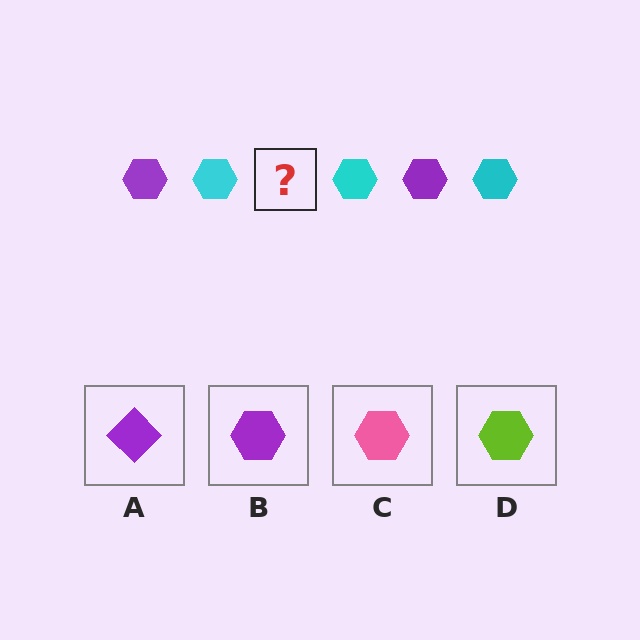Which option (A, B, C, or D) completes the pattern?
B.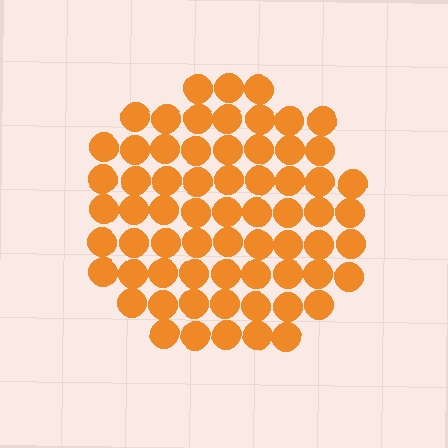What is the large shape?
The large shape is a circle.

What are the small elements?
The small elements are circles.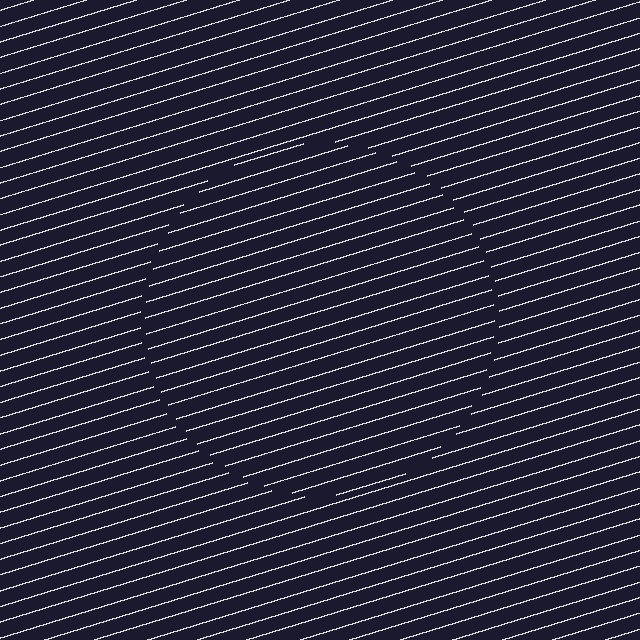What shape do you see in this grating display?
An illusory circle. The interior of the shape contains the same grating, shifted by half a period — the contour is defined by the phase discontinuity where line-ends from the inner and outer gratings abut.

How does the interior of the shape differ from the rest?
The interior of the shape contains the same grating, shifted by half a period — the contour is defined by the phase discontinuity where line-ends from the inner and outer gratings abut.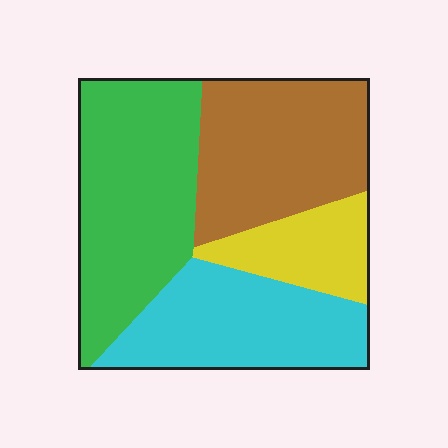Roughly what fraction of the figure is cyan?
Cyan takes up between a sixth and a third of the figure.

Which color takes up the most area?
Green, at roughly 35%.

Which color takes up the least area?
Yellow, at roughly 15%.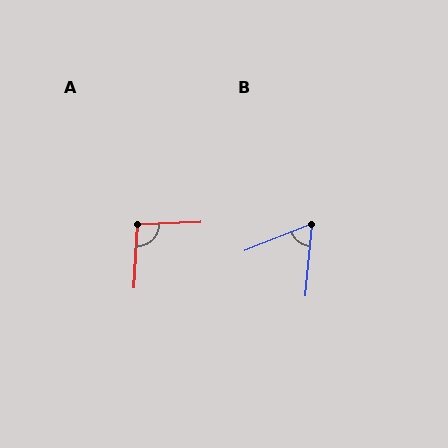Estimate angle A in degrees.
Approximately 96 degrees.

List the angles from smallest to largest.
B (63°), A (96°).